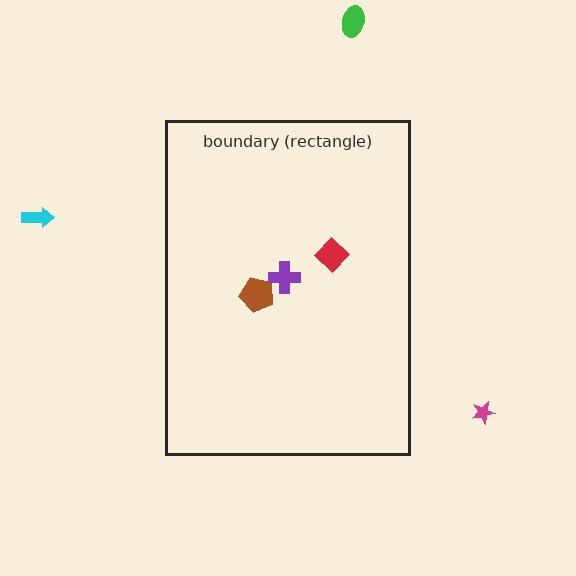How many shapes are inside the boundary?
3 inside, 3 outside.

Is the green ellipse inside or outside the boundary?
Outside.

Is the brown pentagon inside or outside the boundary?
Inside.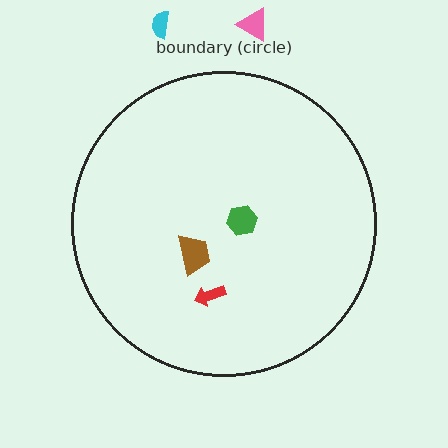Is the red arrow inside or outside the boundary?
Inside.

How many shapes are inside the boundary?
3 inside, 2 outside.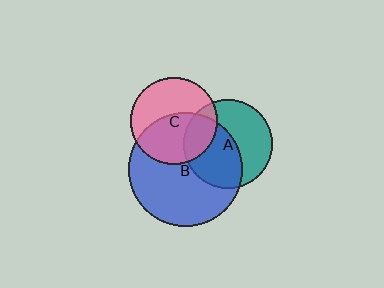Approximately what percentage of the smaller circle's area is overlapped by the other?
Approximately 50%.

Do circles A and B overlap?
Yes.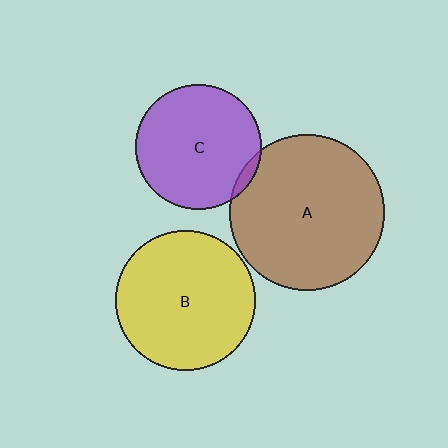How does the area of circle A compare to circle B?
Approximately 1.2 times.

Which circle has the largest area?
Circle A (brown).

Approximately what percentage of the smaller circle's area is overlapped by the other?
Approximately 5%.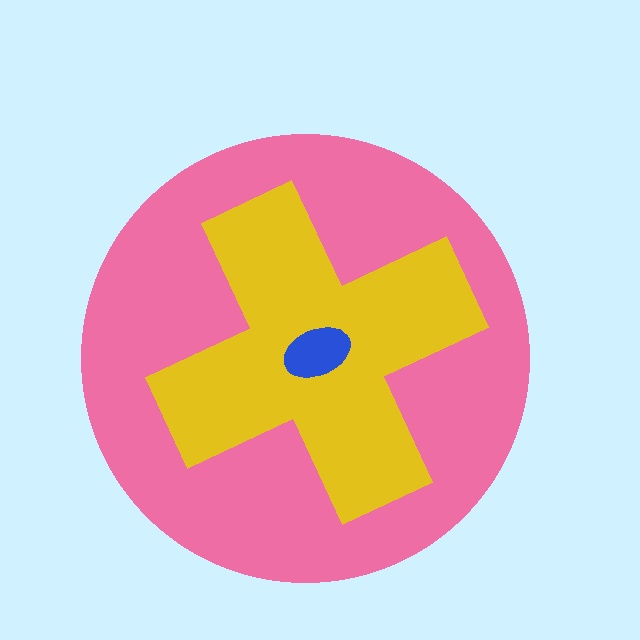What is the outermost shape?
The pink circle.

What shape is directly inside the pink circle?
The yellow cross.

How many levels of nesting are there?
3.